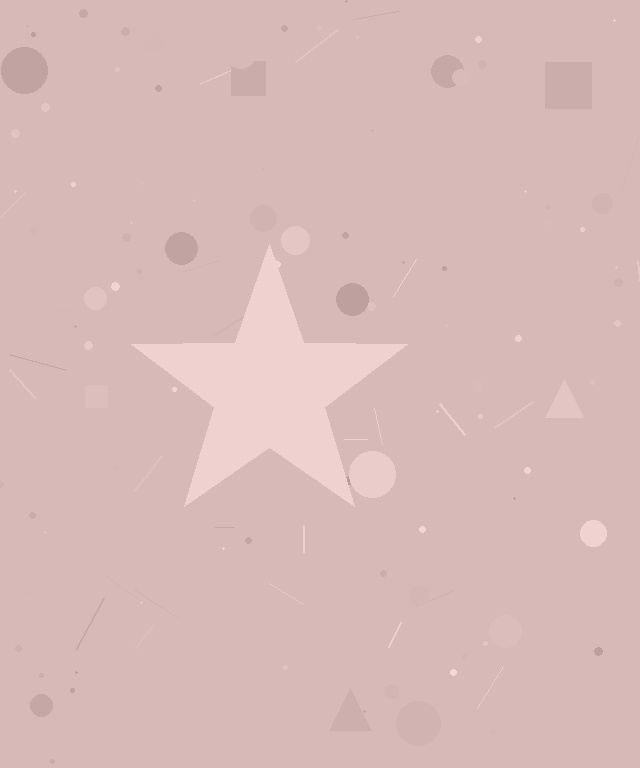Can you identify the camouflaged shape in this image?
The camouflaged shape is a star.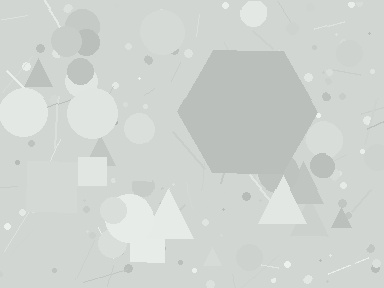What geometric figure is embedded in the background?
A hexagon is embedded in the background.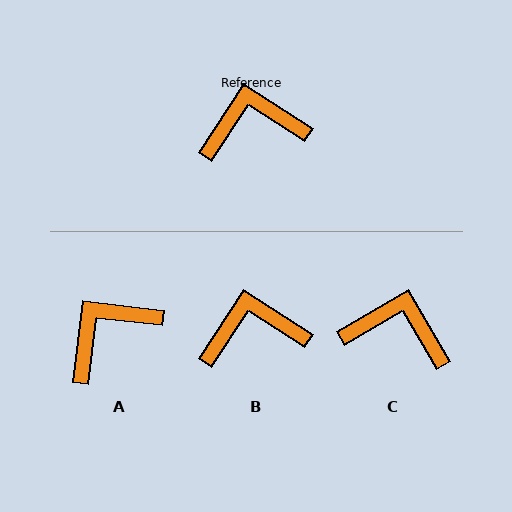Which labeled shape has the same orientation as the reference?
B.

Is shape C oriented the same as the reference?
No, it is off by about 27 degrees.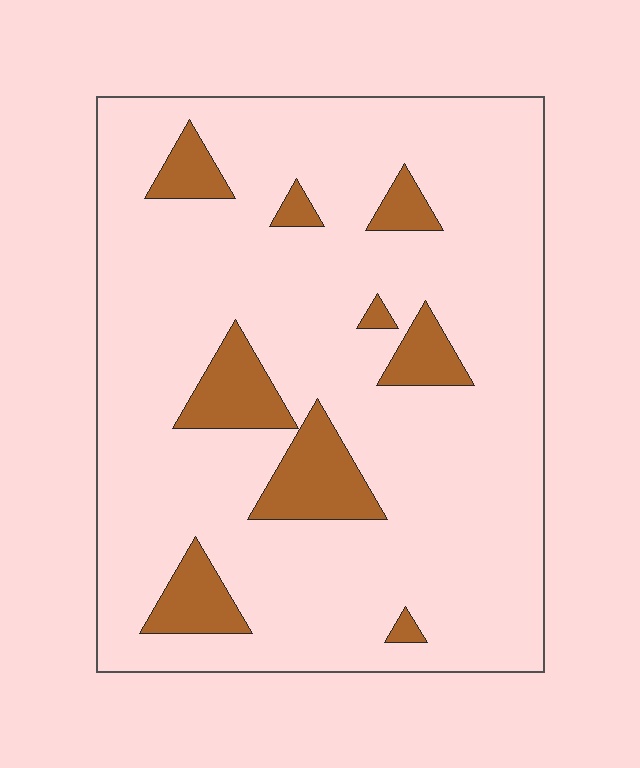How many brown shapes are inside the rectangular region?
9.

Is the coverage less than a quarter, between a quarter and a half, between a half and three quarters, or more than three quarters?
Less than a quarter.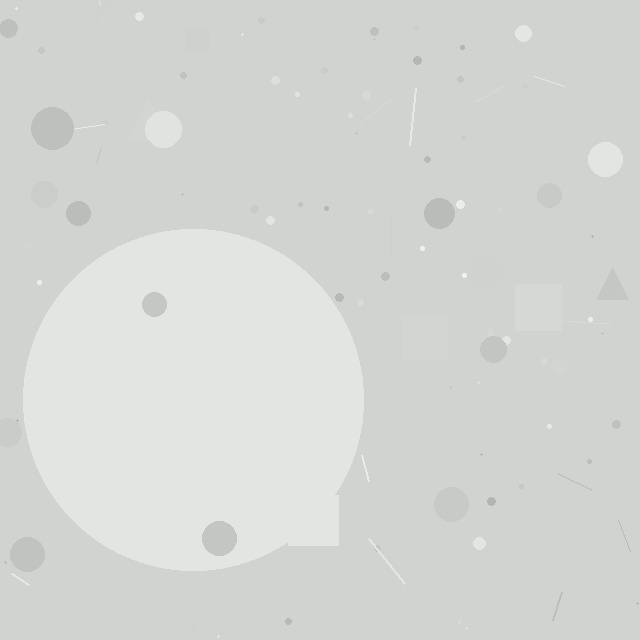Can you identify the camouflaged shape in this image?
The camouflaged shape is a circle.